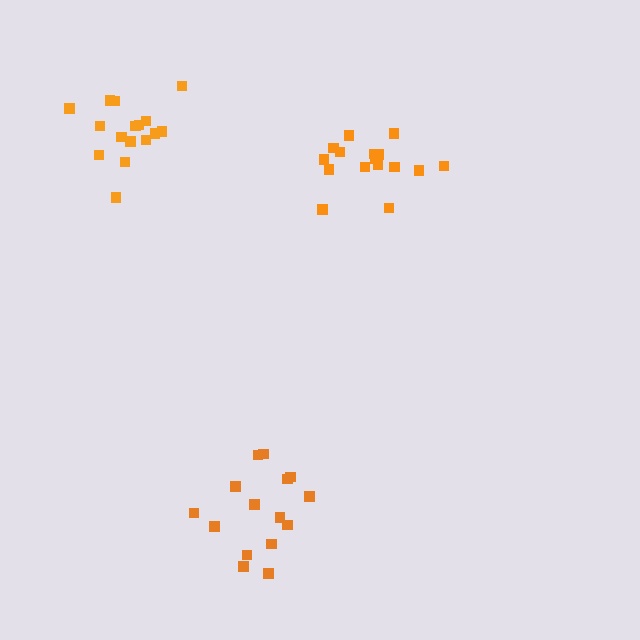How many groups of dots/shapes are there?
There are 3 groups.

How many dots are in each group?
Group 1: 16 dots, Group 2: 16 dots, Group 3: 15 dots (47 total).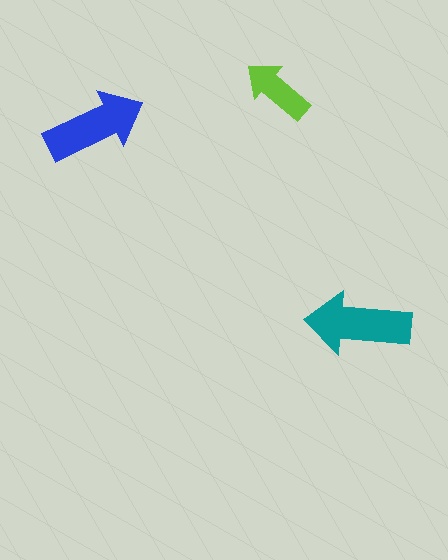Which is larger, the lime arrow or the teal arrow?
The teal one.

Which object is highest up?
The lime arrow is topmost.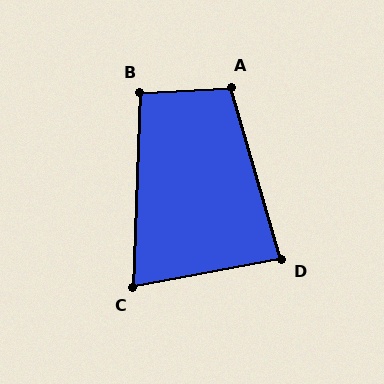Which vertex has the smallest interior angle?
C, at approximately 77 degrees.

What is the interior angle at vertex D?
Approximately 84 degrees (acute).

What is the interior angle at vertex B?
Approximately 96 degrees (obtuse).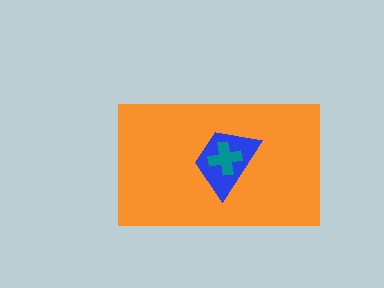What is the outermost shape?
The orange rectangle.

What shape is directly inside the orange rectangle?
The blue trapezoid.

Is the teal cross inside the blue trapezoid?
Yes.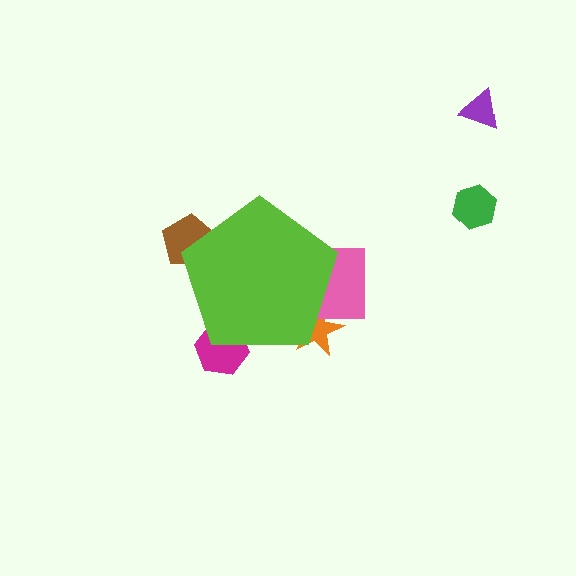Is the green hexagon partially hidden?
No, the green hexagon is fully visible.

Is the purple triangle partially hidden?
No, the purple triangle is fully visible.